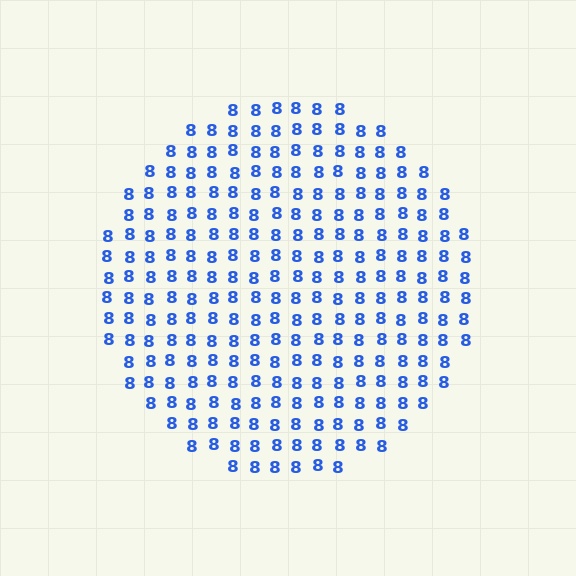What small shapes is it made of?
It is made of small digit 8's.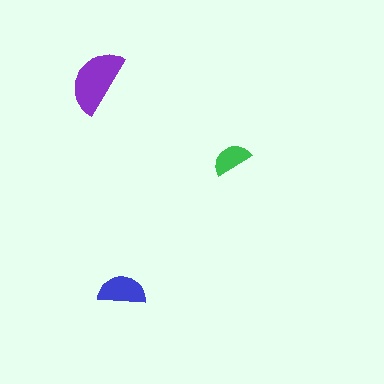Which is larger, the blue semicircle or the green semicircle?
The blue one.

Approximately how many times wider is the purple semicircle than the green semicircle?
About 1.5 times wider.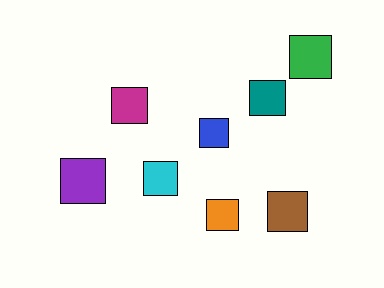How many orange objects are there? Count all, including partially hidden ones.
There is 1 orange object.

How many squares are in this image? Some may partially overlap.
There are 8 squares.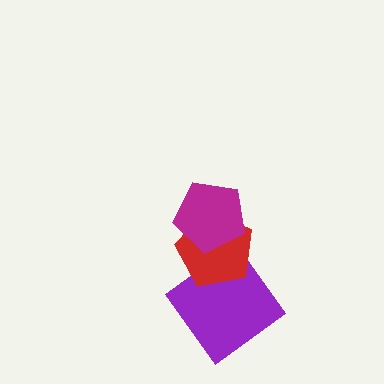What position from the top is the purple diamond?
The purple diamond is 3rd from the top.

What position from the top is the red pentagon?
The red pentagon is 2nd from the top.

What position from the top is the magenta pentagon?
The magenta pentagon is 1st from the top.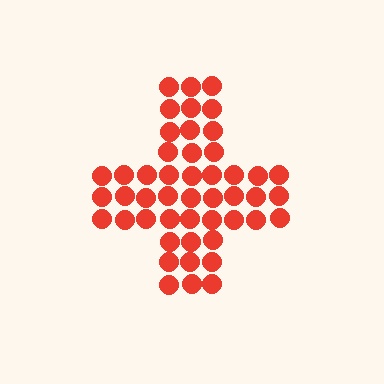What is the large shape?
The large shape is a cross.